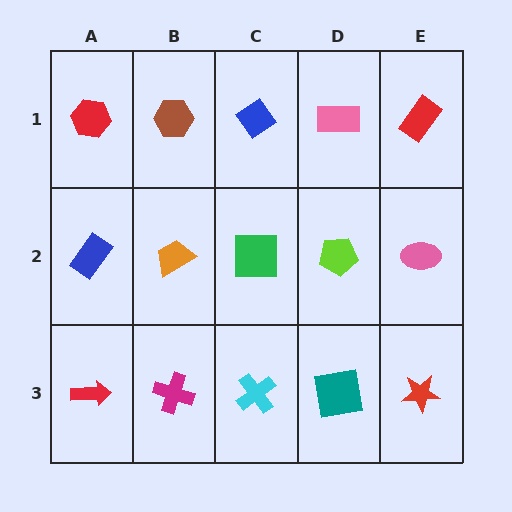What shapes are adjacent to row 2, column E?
A red rectangle (row 1, column E), a red star (row 3, column E), a lime pentagon (row 2, column D).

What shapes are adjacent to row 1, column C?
A green square (row 2, column C), a brown hexagon (row 1, column B), a pink rectangle (row 1, column D).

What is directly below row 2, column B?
A magenta cross.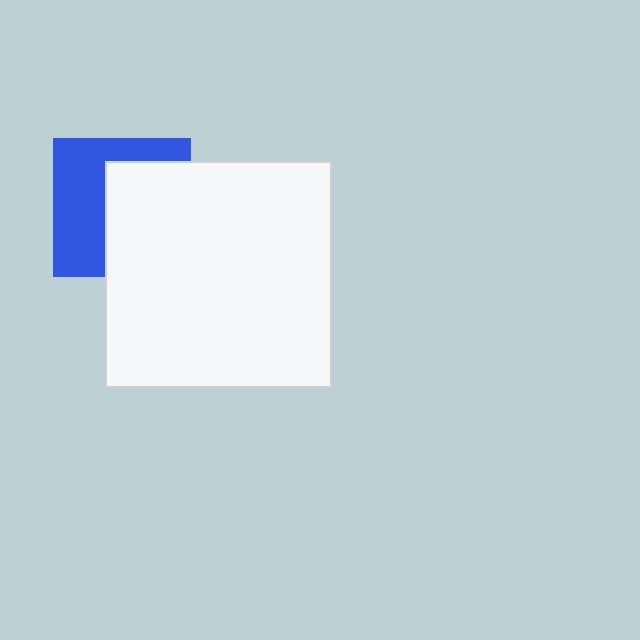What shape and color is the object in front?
The object in front is a white square.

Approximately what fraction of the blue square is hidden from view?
Roughly 52% of the blue square is hidden behind the white square.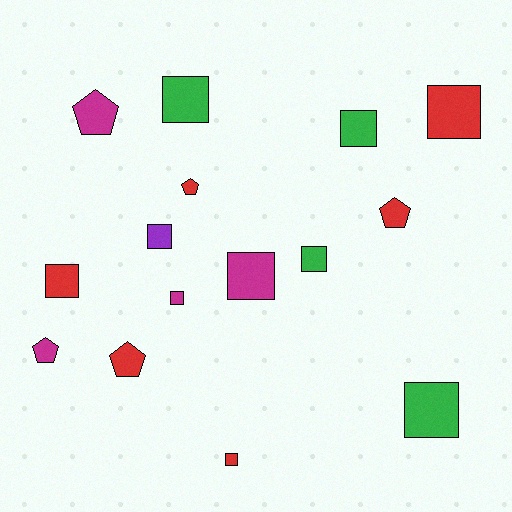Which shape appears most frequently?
Square, with 10 objects.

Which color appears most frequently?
Red, with 6 objects.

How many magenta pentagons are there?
There are 2 magenta pentagons.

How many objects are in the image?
There are 15 objects.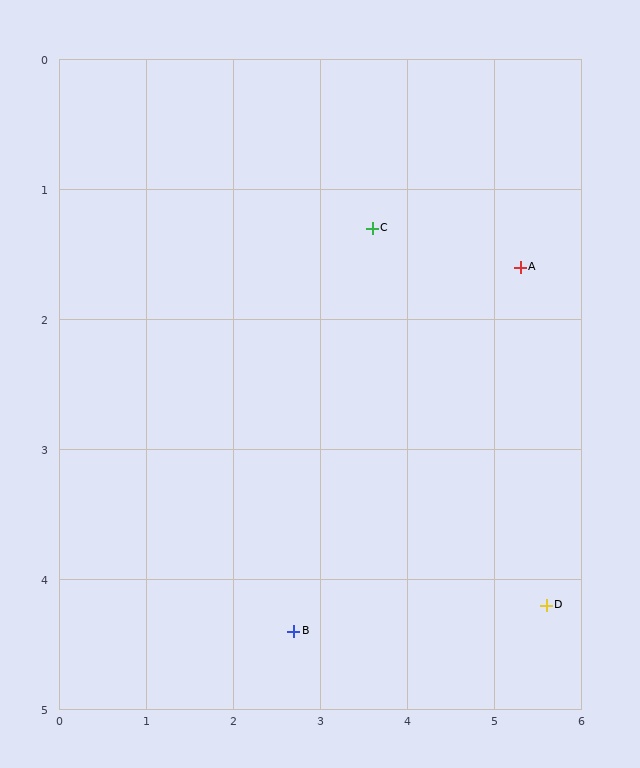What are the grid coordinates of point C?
Point C is at approximately (3.6, 1.3).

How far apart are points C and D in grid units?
Points C and D are about 3.5 grid units apart.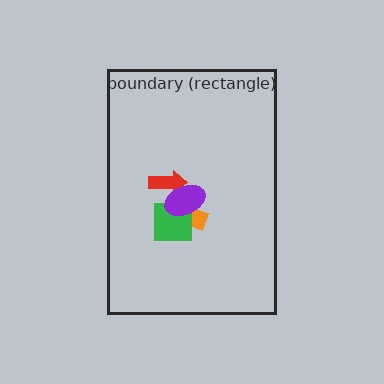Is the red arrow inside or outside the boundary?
Inside.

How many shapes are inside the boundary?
4 inside, 0 outside.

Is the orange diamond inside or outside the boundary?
Inside.